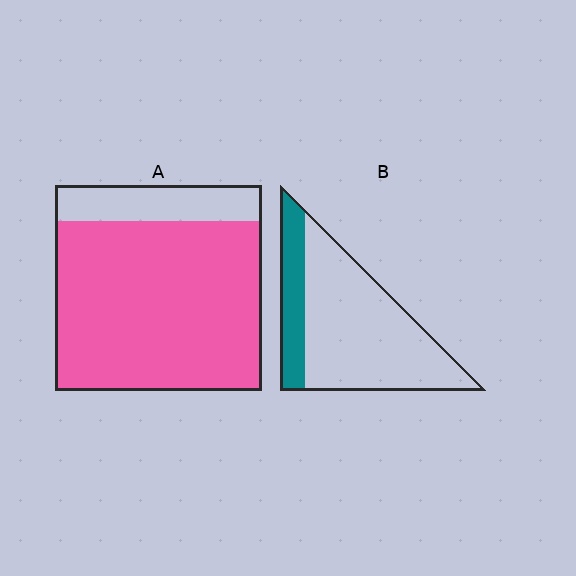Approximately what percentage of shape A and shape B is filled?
A is approximately 85% and B is approximately 25%.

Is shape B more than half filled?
No.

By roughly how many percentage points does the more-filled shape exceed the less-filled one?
By roughly 60 percentage points (A over B).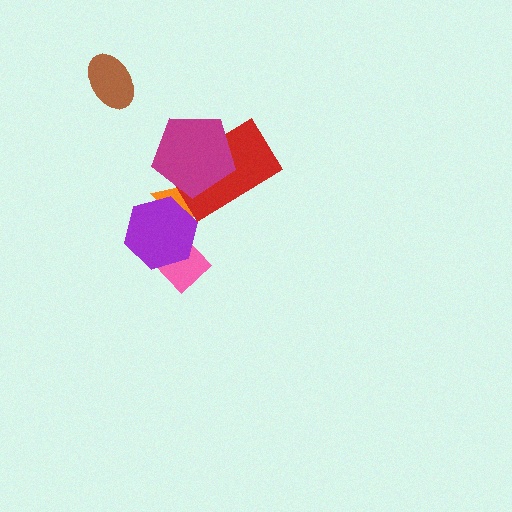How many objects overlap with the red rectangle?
2 objects overlap with the red rectangle.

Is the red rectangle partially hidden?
Yes, it is partially covered by another shape.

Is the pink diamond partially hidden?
Yes, it is partially covered by another shape.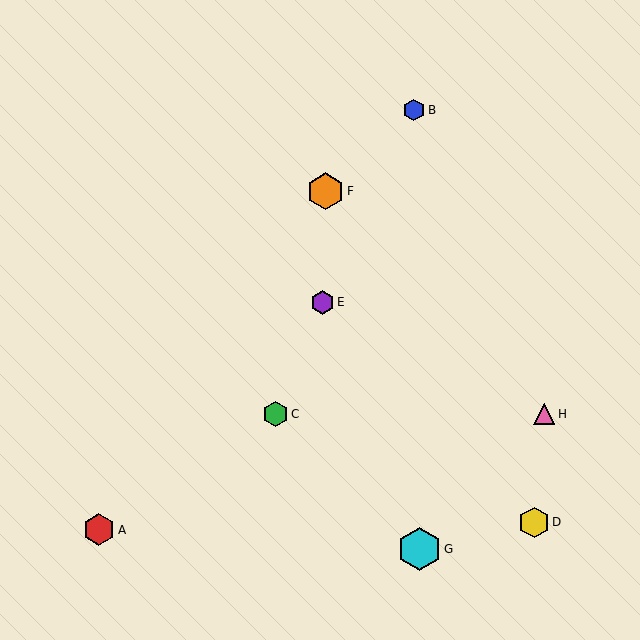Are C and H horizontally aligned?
Yes, both are at y≈414.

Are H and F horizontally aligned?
No, H is at y≈414 and F is at y≈191.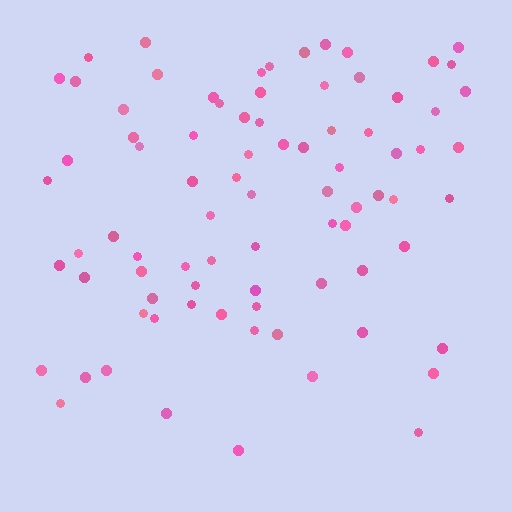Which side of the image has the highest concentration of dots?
The top.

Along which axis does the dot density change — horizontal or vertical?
Vertical.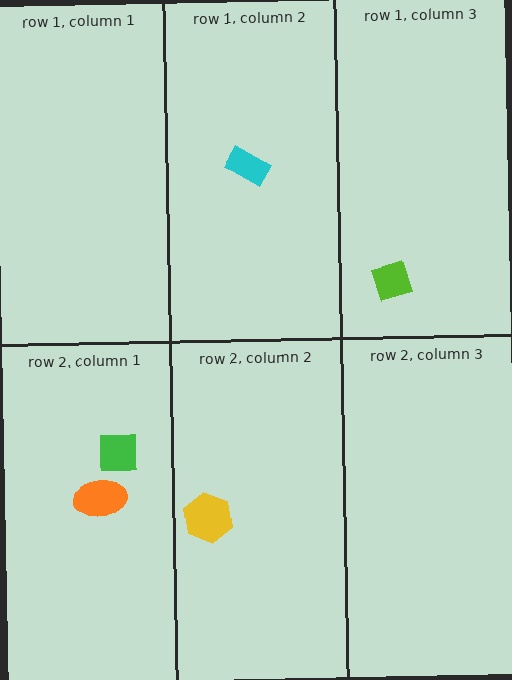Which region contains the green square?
The row 2, column 1 region.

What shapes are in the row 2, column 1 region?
The green square, the orange ellipse.